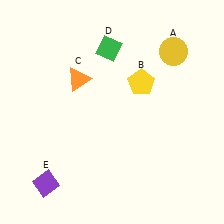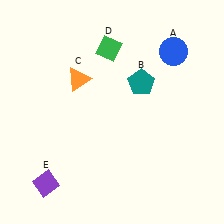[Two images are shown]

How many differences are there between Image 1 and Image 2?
There are 2 differences between the two images.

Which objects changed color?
A changed from yellow to blue. B changed from yellow to teal.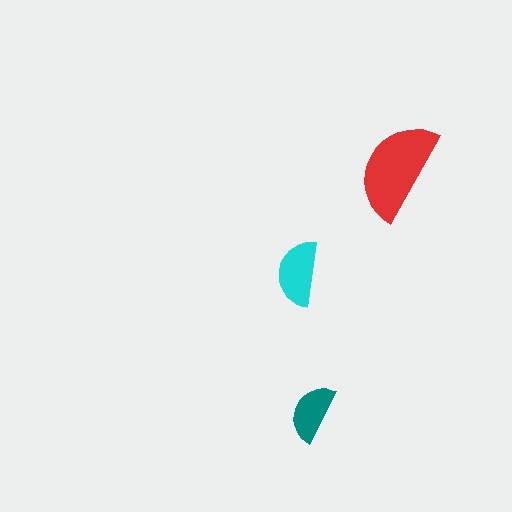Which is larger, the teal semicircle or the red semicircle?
The red one.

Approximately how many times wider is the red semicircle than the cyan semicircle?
About 1.5 times wider.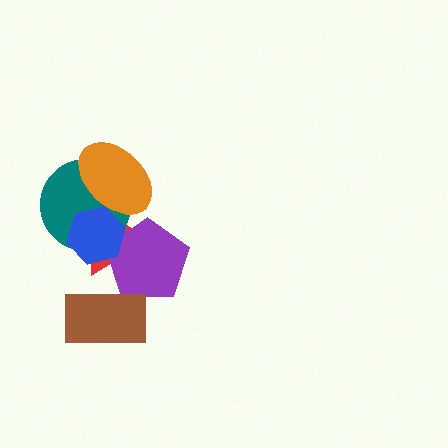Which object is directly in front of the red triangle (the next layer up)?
The purple pentagon is directly in front of the red triangle.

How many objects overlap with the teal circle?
3 objects overlap with the teal circle.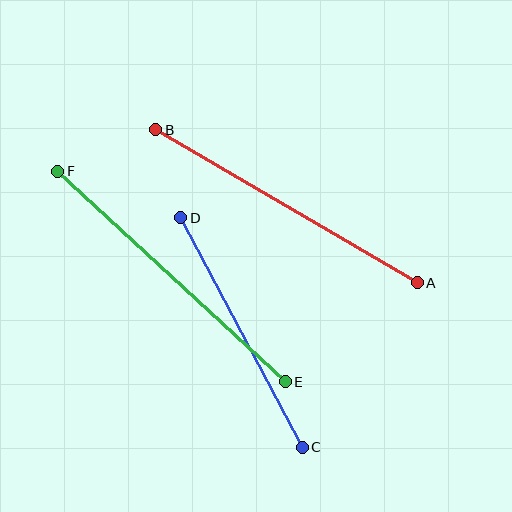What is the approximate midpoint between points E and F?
The midpoint is at approximately (171, 276) pixels.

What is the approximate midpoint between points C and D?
The midpoint is at approximately (241, 333) pixels.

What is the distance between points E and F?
The distance is approximately 310 pixels.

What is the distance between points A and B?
The distance is approximately 303 pixels.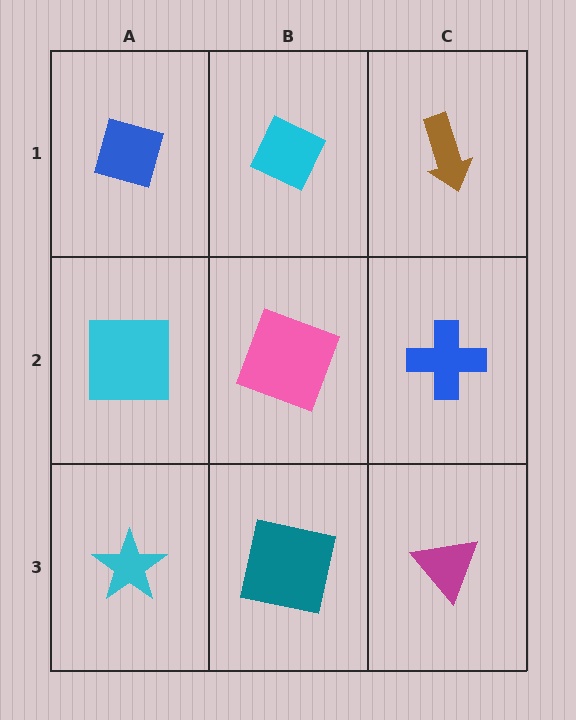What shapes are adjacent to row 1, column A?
A cyan square (row 2, column A), a cyan diamond (row 1, column B).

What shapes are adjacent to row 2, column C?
A brown arrow (row 1, column C), a magenta triangle (row 3, column C), a pink square (row 2, column B).